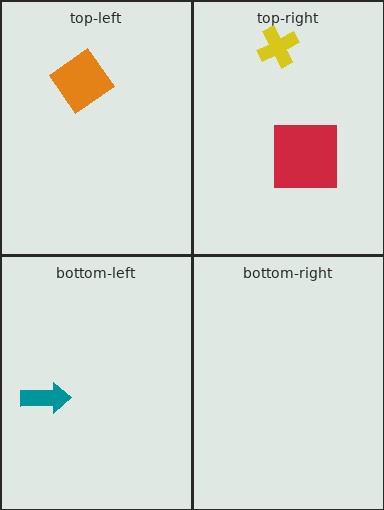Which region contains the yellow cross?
The top-right region.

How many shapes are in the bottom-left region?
1.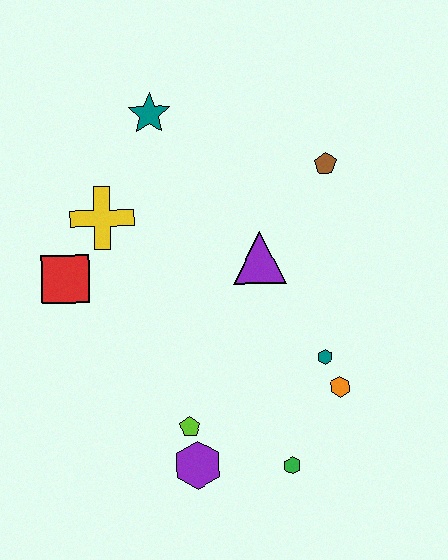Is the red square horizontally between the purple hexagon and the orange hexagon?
No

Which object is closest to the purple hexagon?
The lime pentagon is closest to the purple hexagon.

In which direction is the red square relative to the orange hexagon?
The red square is to the left of the orange hexagon.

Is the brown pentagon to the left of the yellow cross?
No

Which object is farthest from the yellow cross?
The green hexagon is farthest from the yellow cross.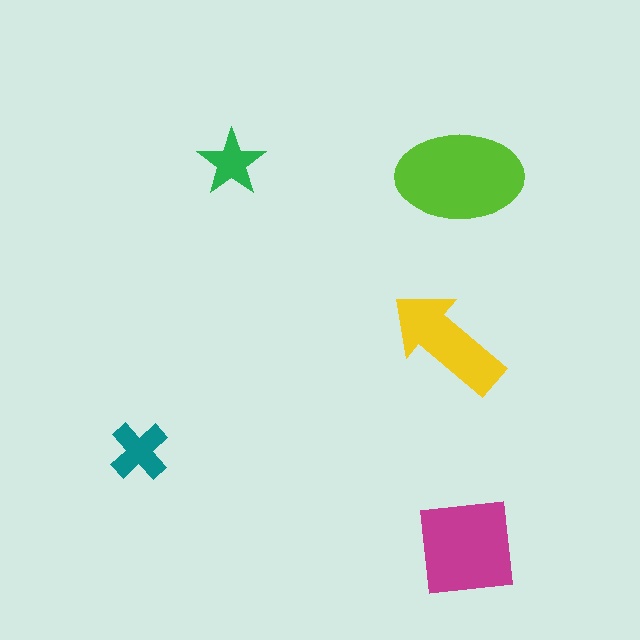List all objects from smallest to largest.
The green star, the teal cross, the yellow arrow, the magenta square, the lime ellipse.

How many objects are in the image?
There are 5 objects in the image.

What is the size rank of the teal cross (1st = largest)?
4th.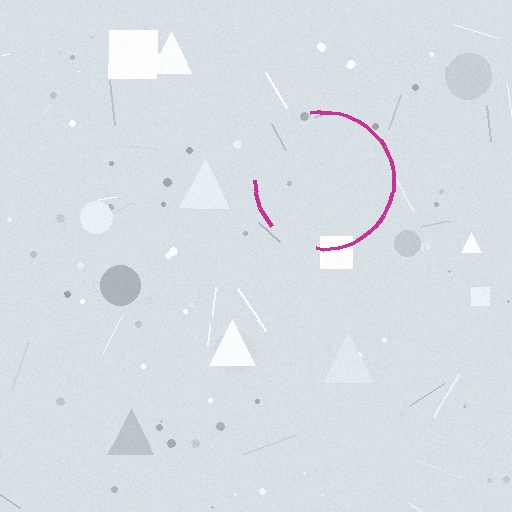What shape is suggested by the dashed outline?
The dashed outline suggests a circle.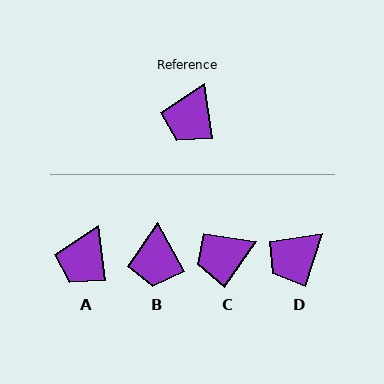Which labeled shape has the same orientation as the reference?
A.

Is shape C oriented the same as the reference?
No, it is off by about 42 degrees.